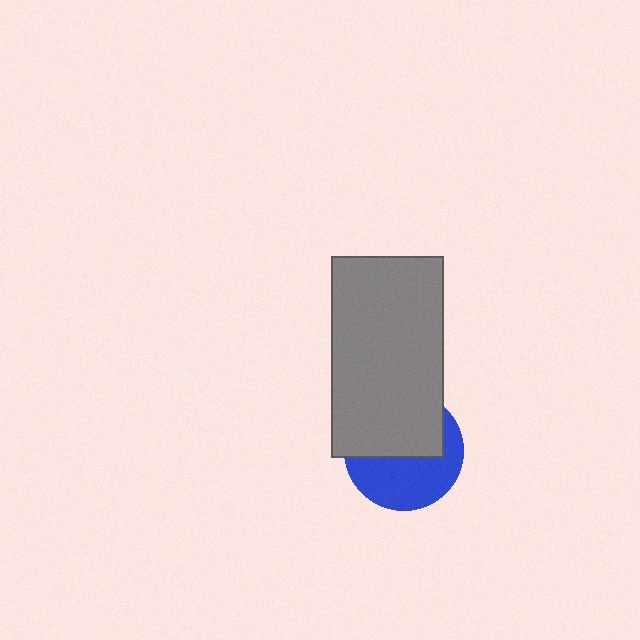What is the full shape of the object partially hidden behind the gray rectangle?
The partially hidden object is a blue circle.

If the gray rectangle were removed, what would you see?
You would see the complete blue circle.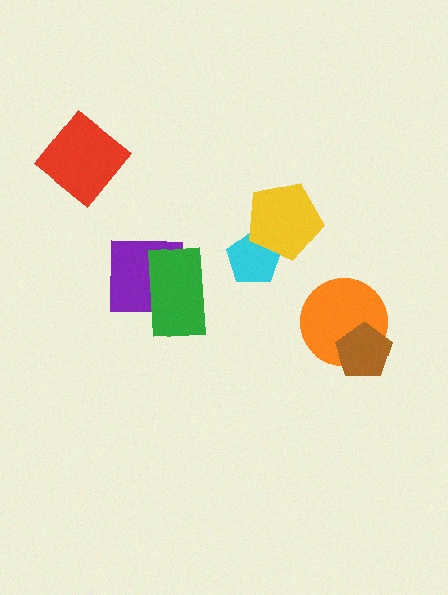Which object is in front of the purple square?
The green rectangle is in front of the purple square.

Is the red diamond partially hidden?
No, no other shape covers it.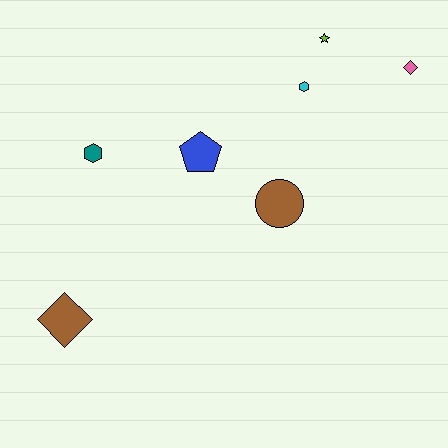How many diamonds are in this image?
There are 2 diamonds.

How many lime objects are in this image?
There is 1 lime object.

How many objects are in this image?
There are 7 objects.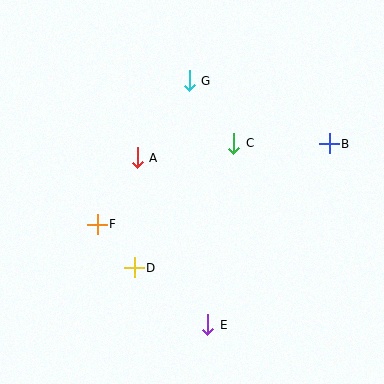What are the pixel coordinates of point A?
Point A is at (137, 158).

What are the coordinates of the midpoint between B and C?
The midpoint between B and C is at (281, 144).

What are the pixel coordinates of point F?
Point F is at (97, 224).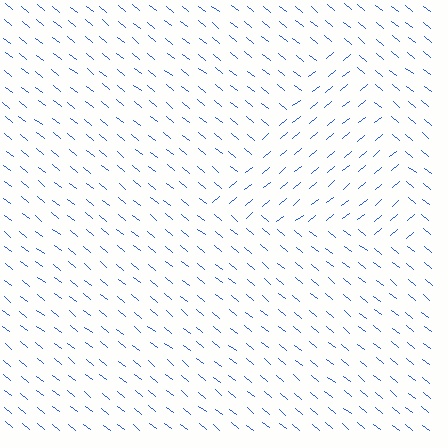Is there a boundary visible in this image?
Yes, there is a texture boundary formed by a change in line orientation.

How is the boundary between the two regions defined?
The boundary is defined purely by a change in line orientation (approximately 78 degrees difference). All lines are the same color and thickness.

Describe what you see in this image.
The image is filled with small blue line segments. A triangle region in the image has lines oriented differently from the surrounding lines, creating a visible texture boundary.